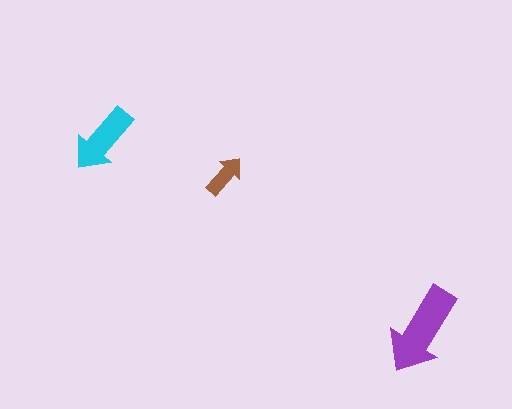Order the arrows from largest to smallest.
the purple one, the cyan one, the brown one.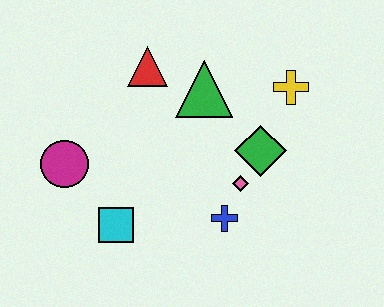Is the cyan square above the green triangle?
No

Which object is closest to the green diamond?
The pink diamond is closest to the green diamond.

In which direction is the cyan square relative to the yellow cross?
The cyan square is to the left of the yellow cross.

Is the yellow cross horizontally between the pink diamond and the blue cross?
No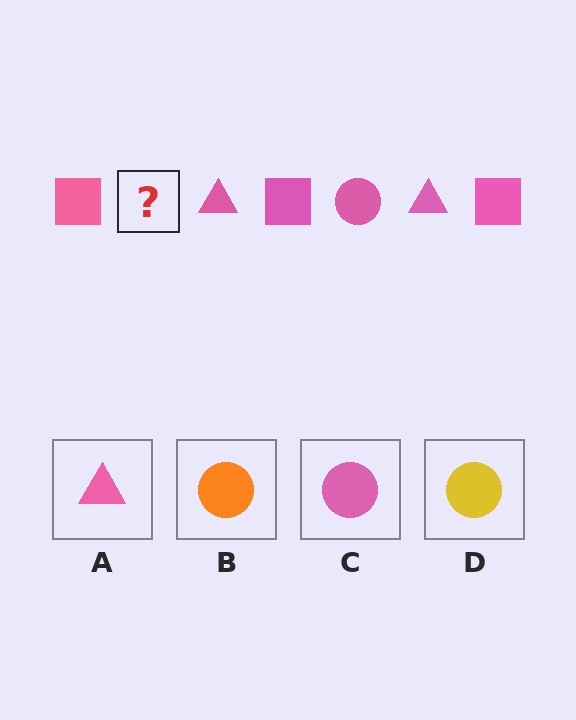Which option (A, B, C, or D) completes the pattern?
C.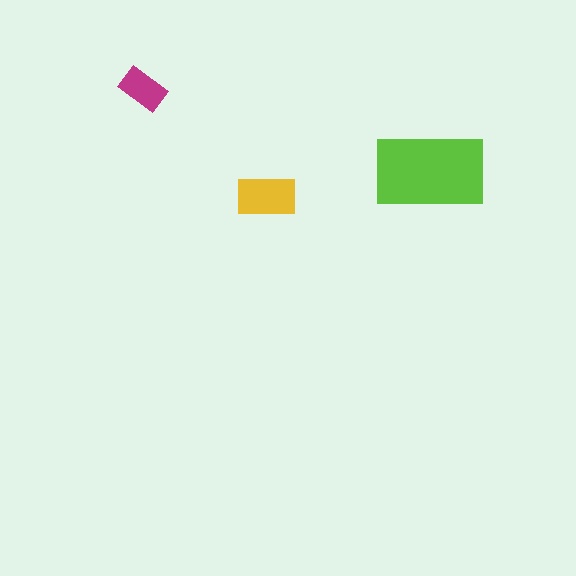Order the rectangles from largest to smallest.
the lime one, the yellow one, the magenta one.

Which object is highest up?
The magenta rectangle is topmost.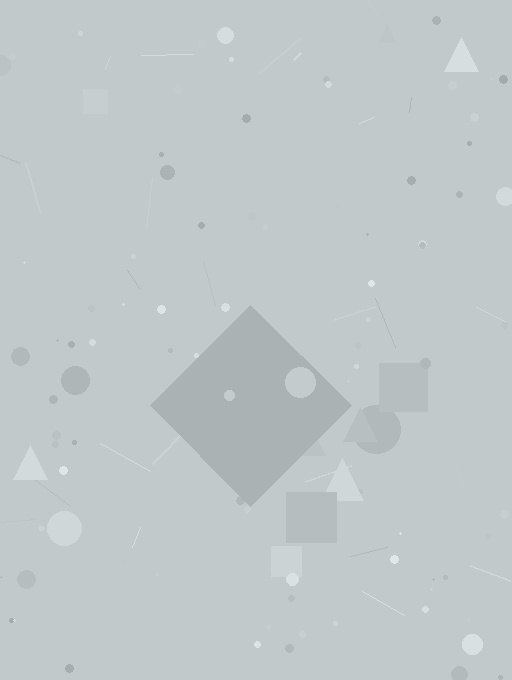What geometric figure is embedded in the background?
A diamond is embedded in the background.